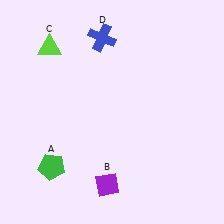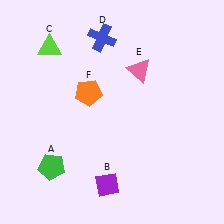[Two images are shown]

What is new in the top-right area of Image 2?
A pink triangle (E) was added in the top-right area of Image 2.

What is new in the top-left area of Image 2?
An orange pentagon (F) was added in the top-left area of Image 2.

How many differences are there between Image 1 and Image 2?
There are 2 differences between the two images.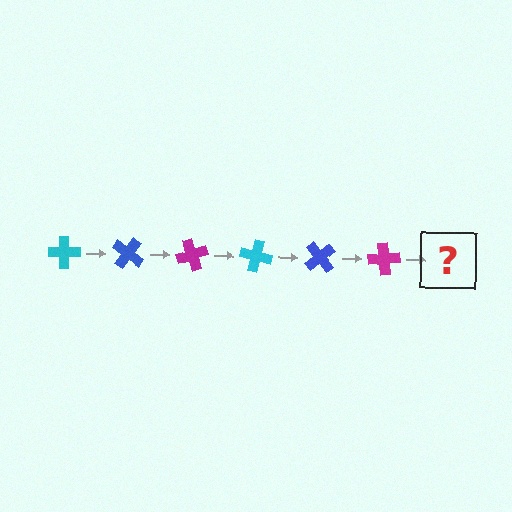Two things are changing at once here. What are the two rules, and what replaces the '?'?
The two rules are that it rotates 35 degrees each step and the color cycles through cyan, blue, and magenta. The '?' should be a cyan cross, rotated 210 degrees from the start.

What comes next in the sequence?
The next element should be a cyan cross, rotated 210 degrees from the start.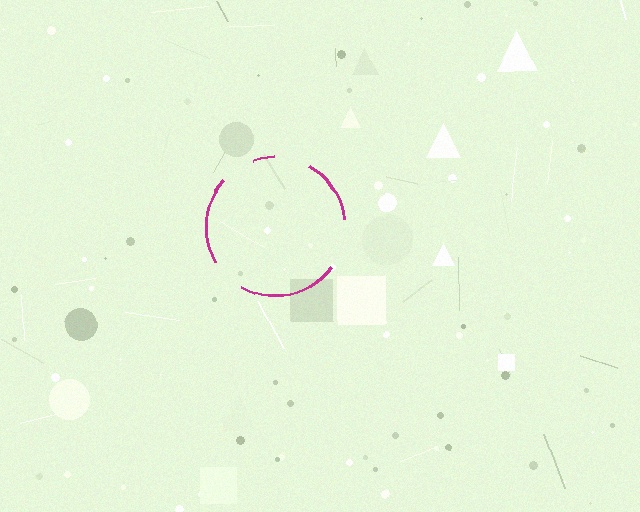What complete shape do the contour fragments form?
The contour fragments form a circle.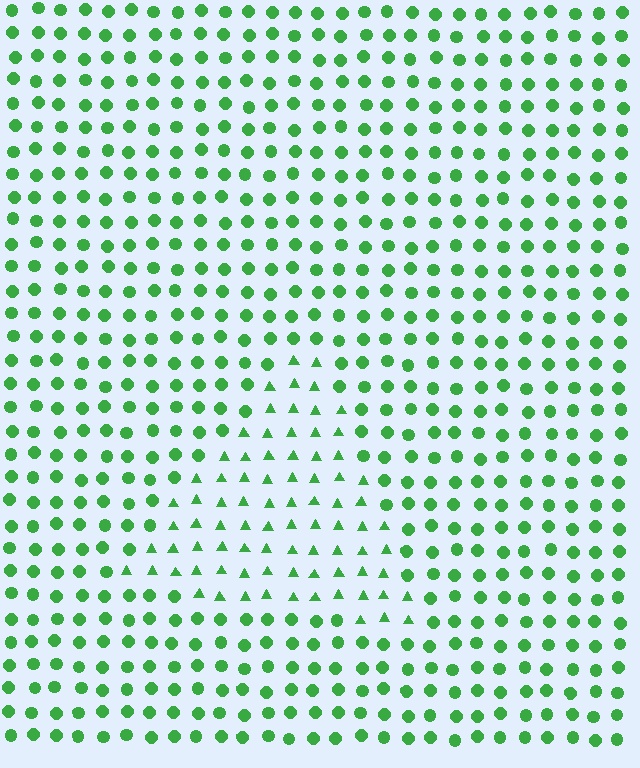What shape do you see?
I see a triangle.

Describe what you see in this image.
The image is filled with small green elements arranged in a uniform grid. A triangle-shaped region contains triangles, while the surrounding area contains circles. The boundary is defined purely by the change in element shape.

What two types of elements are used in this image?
The image uses triangles inside the triangle region and circles outside it.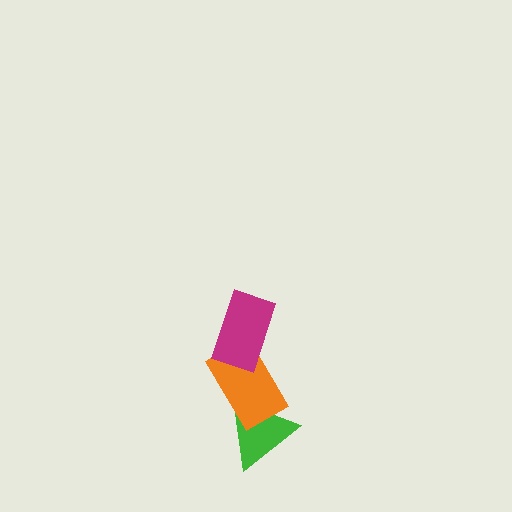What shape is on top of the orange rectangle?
The magenta rectangle is on top of the orange rectangle.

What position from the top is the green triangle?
The green triangle is 3rd from the top.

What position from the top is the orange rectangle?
The orange rectangle is 2nd from the top.